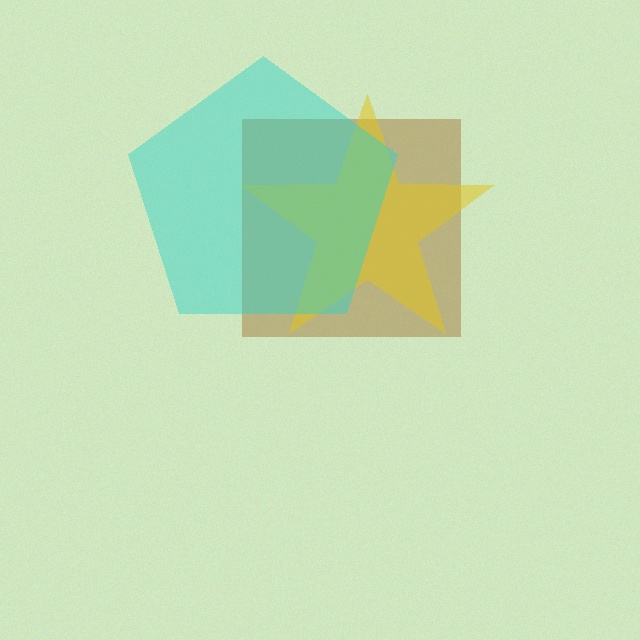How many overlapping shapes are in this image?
There are 3 overlapping shapes in the image.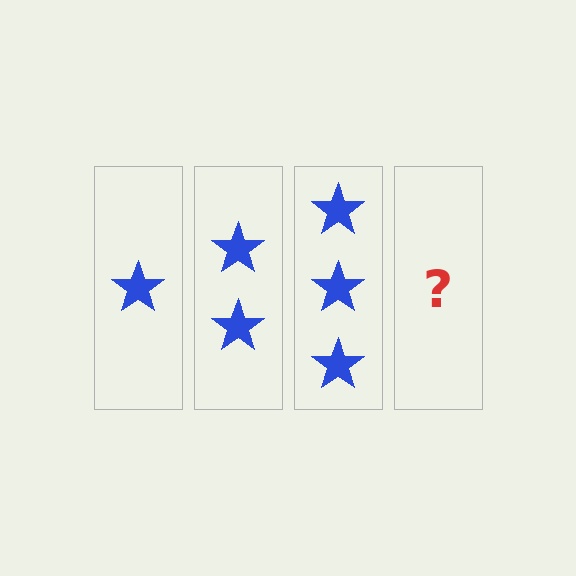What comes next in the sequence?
The next element should be 4 stars.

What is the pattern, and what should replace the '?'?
The pattern is that each step adds one more star. The '?' should be 4 stars.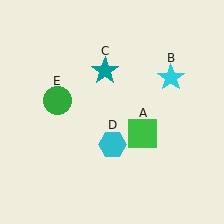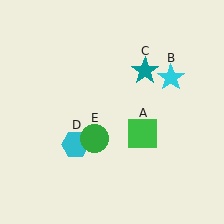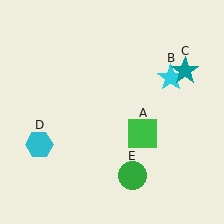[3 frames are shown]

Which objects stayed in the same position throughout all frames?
Green square (object A) and cyan star (object B) remained stationary.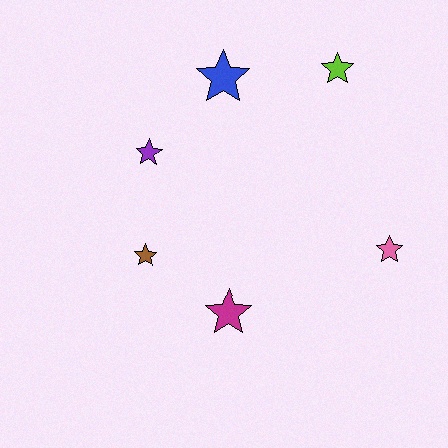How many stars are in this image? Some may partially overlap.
There are 6 stars.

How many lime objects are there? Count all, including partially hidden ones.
There is 1 lime object.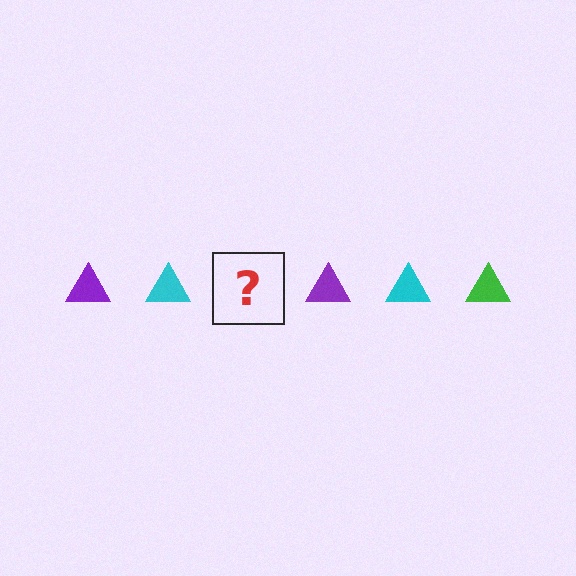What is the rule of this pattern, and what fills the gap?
The rule is that the pattern cycles through purple, cyan, green triangles. The gap should be filled with a green triangle.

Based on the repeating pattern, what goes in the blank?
The blank should be a green triangle.